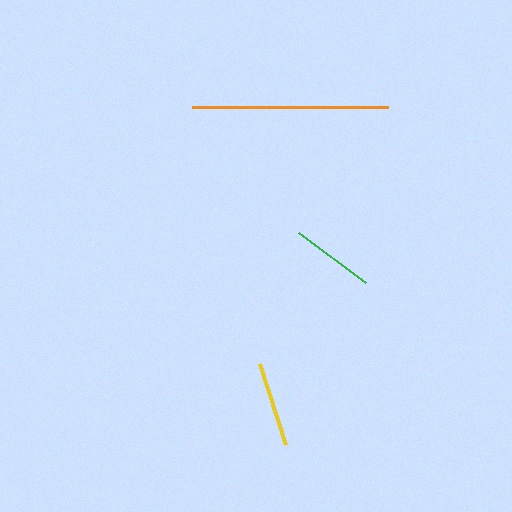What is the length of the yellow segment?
The yellow segment is approximately 86 pixels long.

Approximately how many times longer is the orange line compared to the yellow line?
The orange line is approximately 2.3 times the length of the yellow line.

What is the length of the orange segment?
The orange segment is approximately 196 pixels long.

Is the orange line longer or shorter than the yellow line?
The orange line is longer than the yellow line.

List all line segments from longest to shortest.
From longest to shortest: orange, yellow, green.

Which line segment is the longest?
The orange line is the longest at approximately 196 pixels.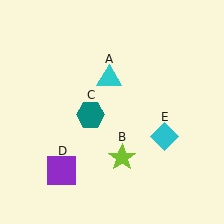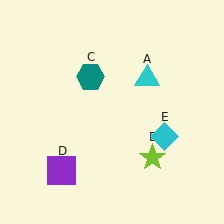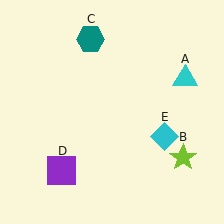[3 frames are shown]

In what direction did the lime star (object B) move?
The lime star (object B) moved right.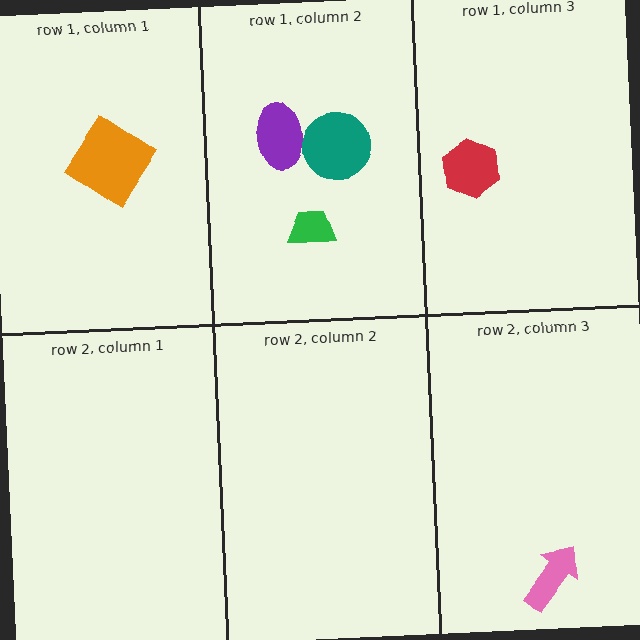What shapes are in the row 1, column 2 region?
The green trapezoid, the purple ellipse, the teal circle.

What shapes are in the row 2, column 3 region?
The pink arrow.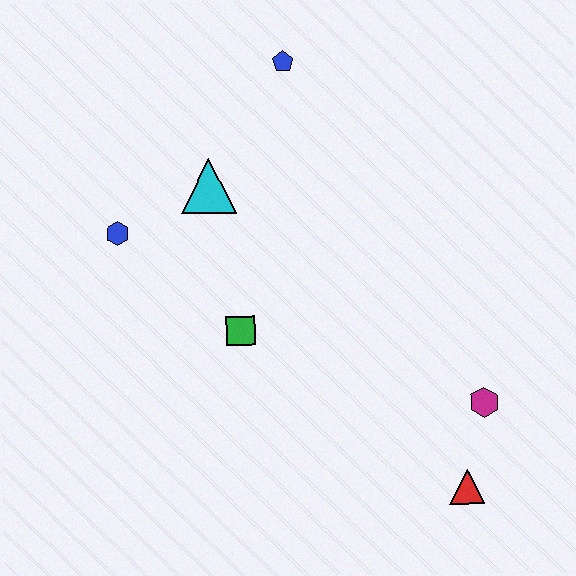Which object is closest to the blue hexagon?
The cyan triangle is closest to the blue hexagon.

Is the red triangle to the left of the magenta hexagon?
Yes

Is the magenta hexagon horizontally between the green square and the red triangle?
No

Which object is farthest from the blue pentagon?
The red triangle is farthest from the blue pentagon.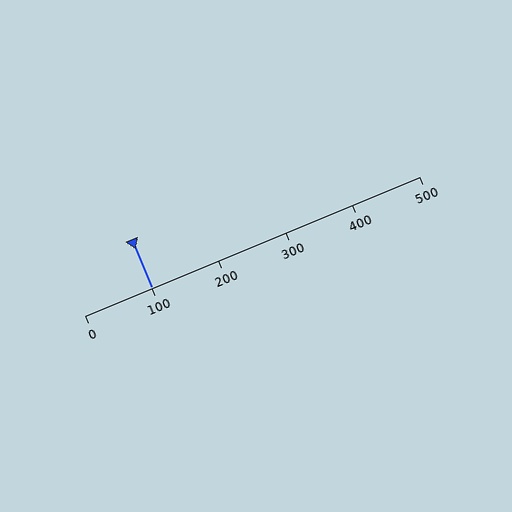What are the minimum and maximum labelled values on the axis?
The axis runs from 0 to 500.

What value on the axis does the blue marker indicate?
The marker indicates approximately 100.